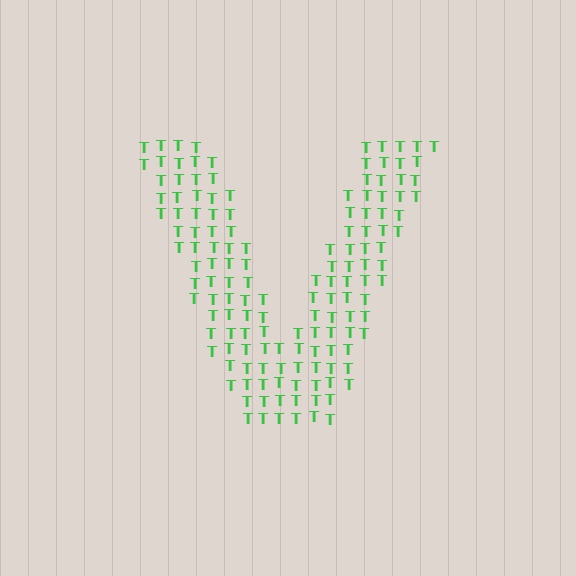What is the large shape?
The large shape is the letter V.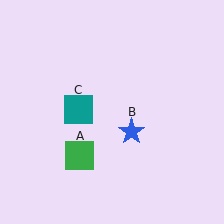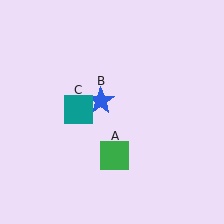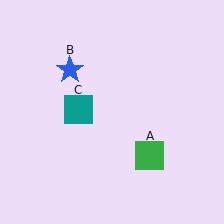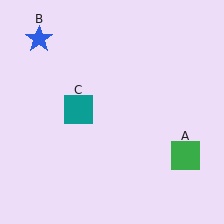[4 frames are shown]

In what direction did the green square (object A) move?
The green square (object A) moved right.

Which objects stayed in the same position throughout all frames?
Teal square (object C) remained stationary.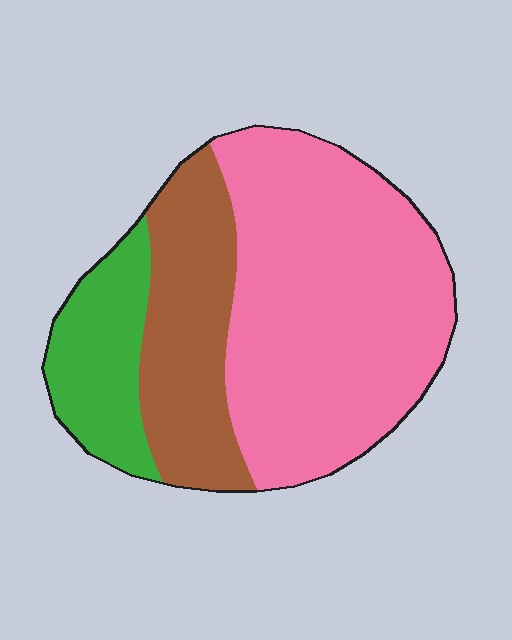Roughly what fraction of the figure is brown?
Brown takes up about one quarter (1/4) of the figure.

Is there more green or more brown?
Brown.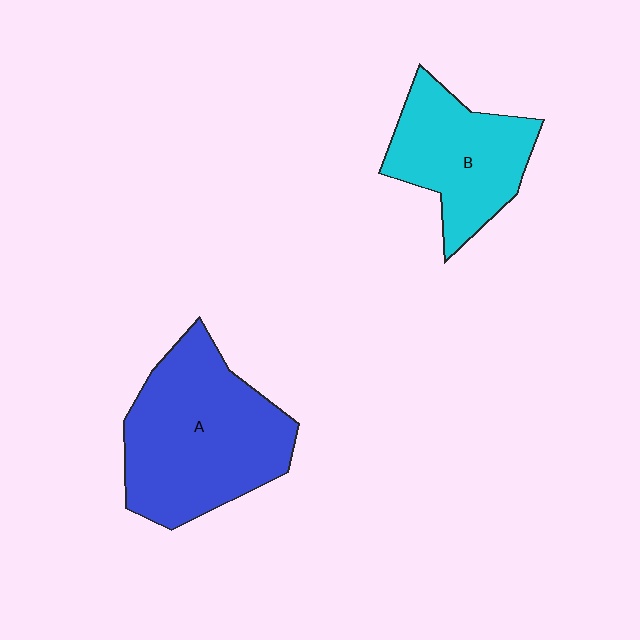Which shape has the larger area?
Shape A (blue).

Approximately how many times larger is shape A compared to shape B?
Approximately 1.5 times.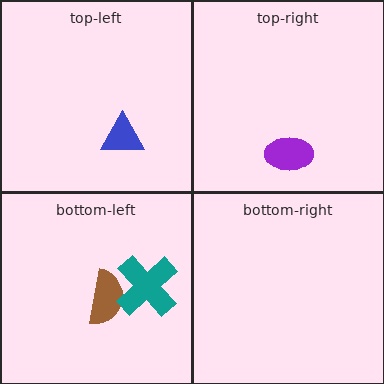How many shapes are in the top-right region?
1.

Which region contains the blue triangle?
The top-left region.